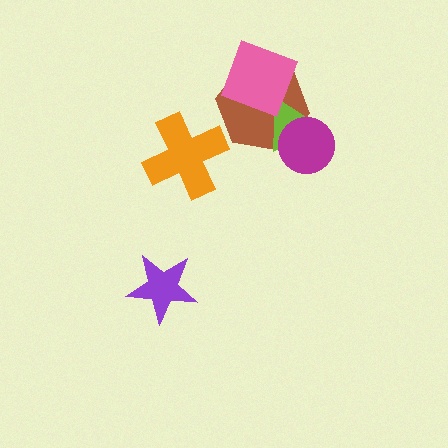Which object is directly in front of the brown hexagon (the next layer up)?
The lime triangle is directly in front of the brown hexagon.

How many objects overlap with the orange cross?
0 objects overlap with the orange cross.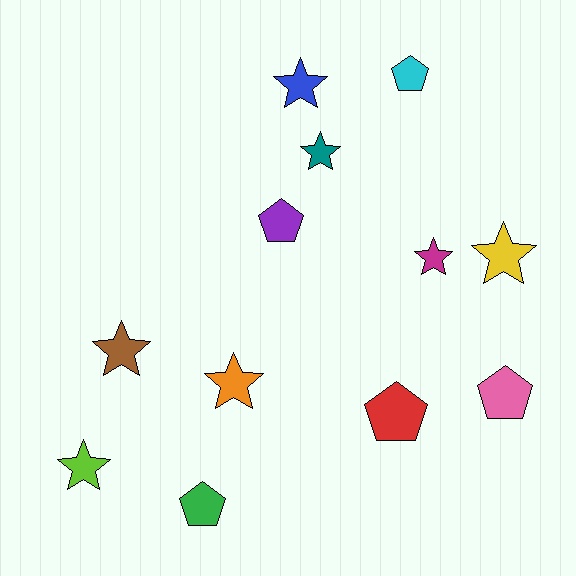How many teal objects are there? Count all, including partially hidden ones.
There is 1 teal object.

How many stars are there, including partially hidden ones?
There are 7 stars.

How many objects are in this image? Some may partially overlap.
There are 12 objects.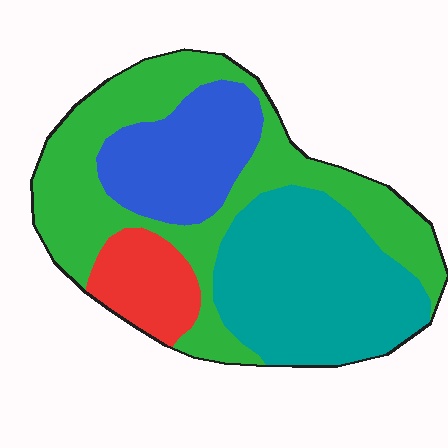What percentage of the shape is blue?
Blue takes up less than a quarter of the shape.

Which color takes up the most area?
Green, at roughly 40%.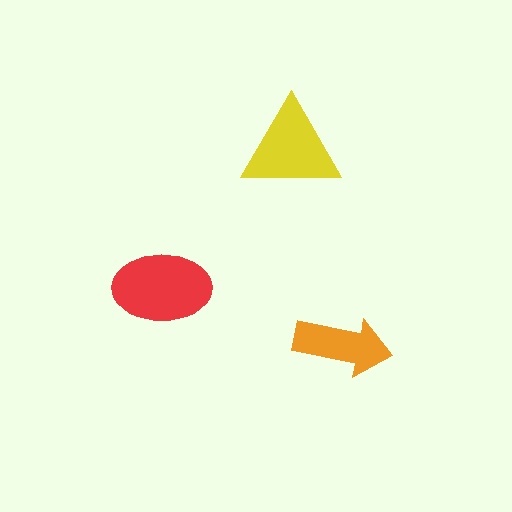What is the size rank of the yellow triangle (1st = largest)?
2nd.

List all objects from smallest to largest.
The orange arrow, the yellow triangle, the red ellipse.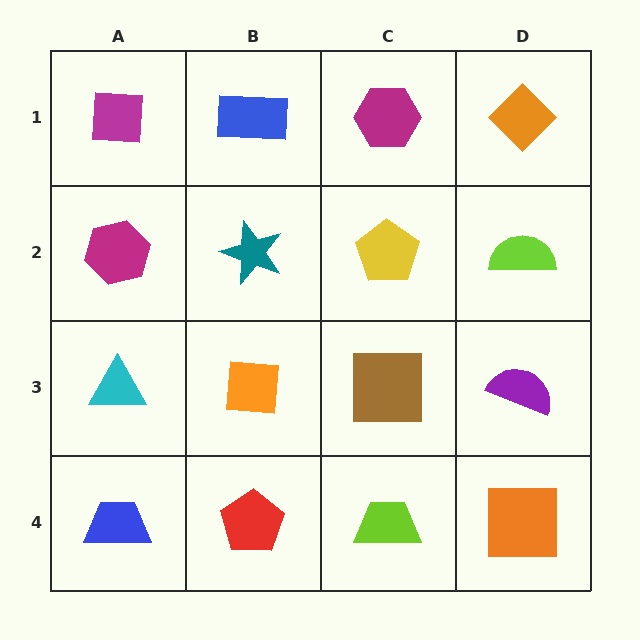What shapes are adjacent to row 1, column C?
A yellow pentagon (row 2, column C), a blue rectangle (row 1, column B), an orange diamond (row 1, column D).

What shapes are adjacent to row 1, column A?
A magenta hexagon (row 2, column A), a blue rectangle (row 1, column B).